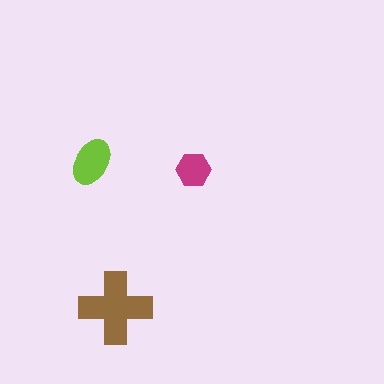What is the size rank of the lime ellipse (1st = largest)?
2nd.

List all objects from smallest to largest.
The magenta hexagon, the lime ellipse, the brown cross.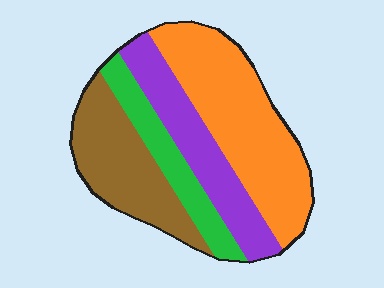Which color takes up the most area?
Orange, at roughly 40%.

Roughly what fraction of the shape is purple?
Purple covers about 20% of the shape.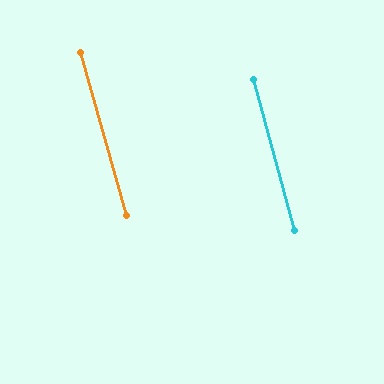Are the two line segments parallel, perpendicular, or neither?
Parallel — their directions differ by only 0.2°.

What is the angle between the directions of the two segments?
Approximately 0 degrees.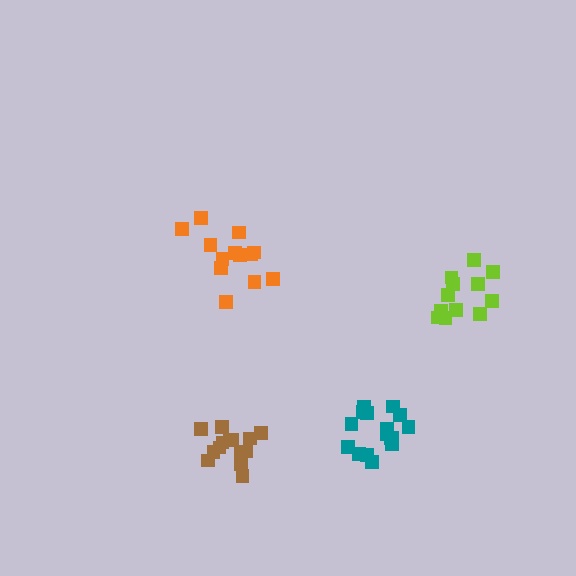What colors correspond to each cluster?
The clusters are colored: brown, lime, teal, orange.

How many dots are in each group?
Group 1: 14 dots, Group 2: 12 dots, Group 3: 16 dots, Group 4: 13 dots (55 total).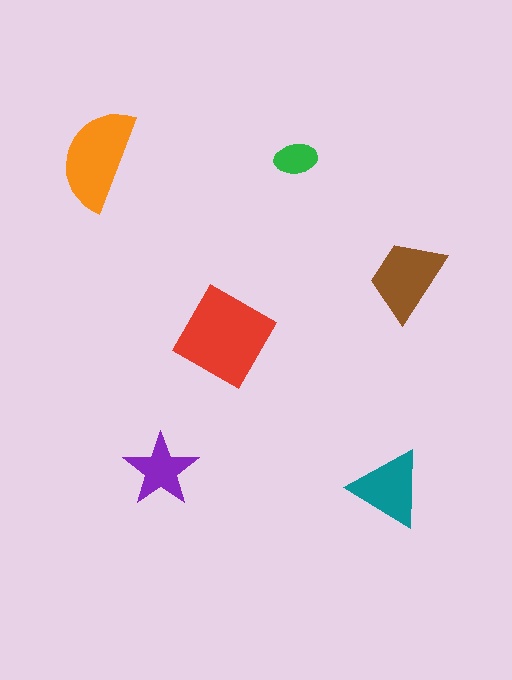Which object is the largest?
The red diamond.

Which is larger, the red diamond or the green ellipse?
The red diamond.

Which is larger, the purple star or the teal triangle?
The teal triangle.